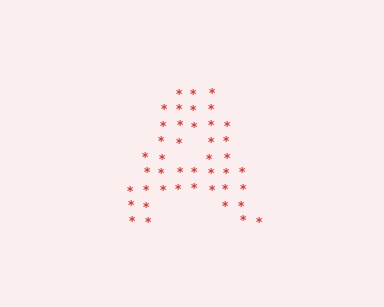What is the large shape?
The large shape is the letter A.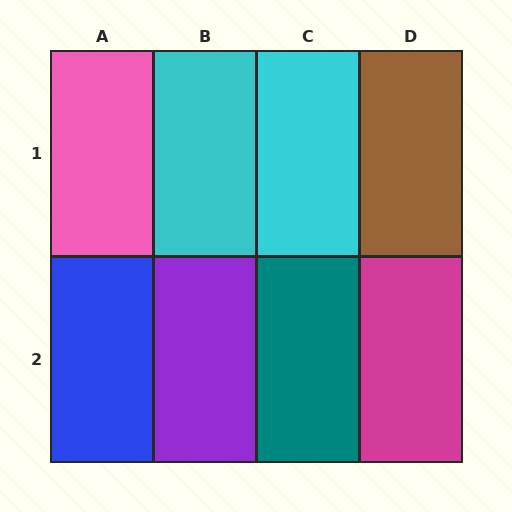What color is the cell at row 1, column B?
Cyan.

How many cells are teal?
1 cell is teal.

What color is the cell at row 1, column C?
Cyan.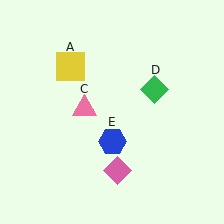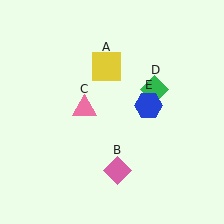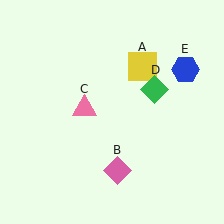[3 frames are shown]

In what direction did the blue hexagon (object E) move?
The blue hexagon (object E) moved up and to the right.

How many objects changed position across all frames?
2 objects changed position: yellow square (object A), blue hexagon (object E).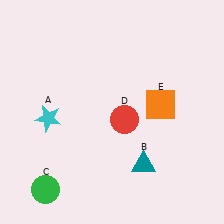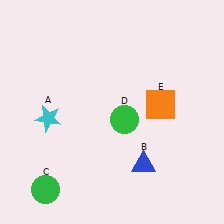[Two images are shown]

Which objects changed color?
B changed from teal to blue. D changed from red to green.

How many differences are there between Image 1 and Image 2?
There are 2 differences between the two images.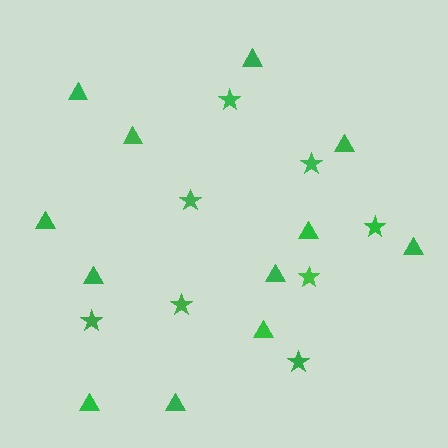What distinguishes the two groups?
There are 2 groups: one group of triangles (12) and one group of stars (8).